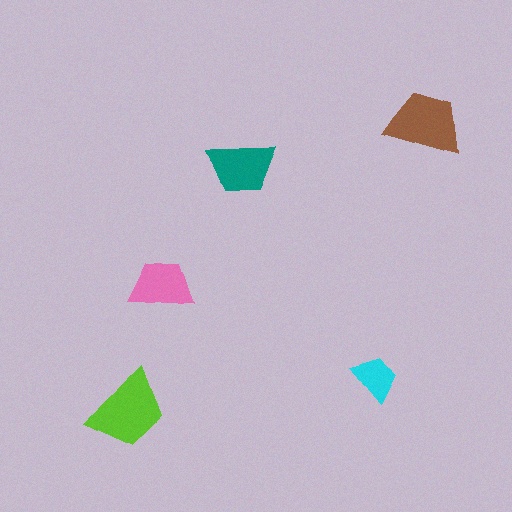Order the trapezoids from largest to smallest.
the lime one, the brown one, the teal one, the pink one, the cyan one.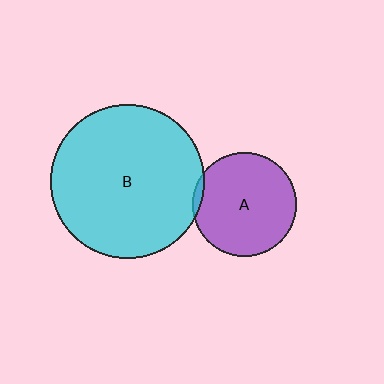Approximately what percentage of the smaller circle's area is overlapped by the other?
Approximately 5%.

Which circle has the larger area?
Circle B (cyan).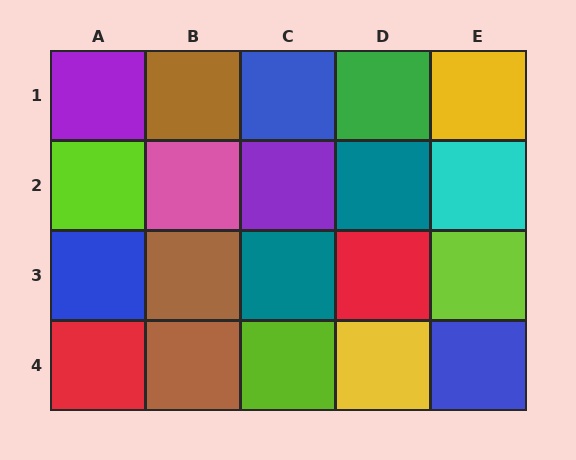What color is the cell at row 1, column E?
Yellow.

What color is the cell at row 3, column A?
Blue.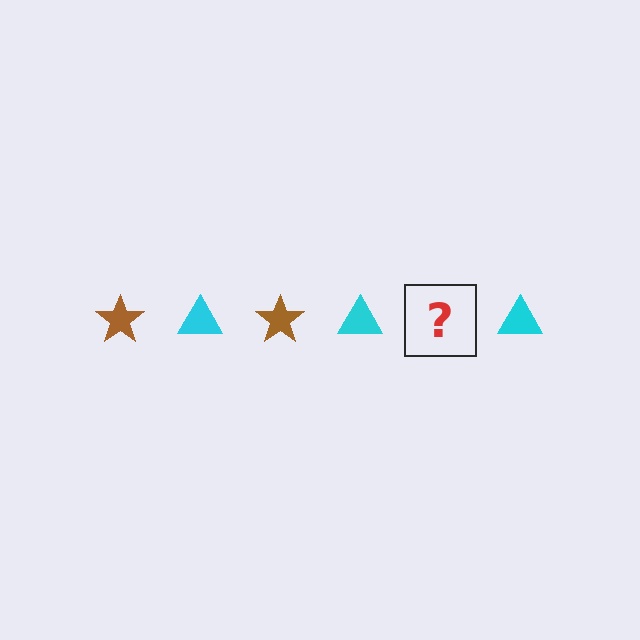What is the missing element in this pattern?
The missing element is a brown star.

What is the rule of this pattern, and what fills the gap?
The rule is that the pattern alternates between brown star and cyan triangle. The gap should be filled with a brown star.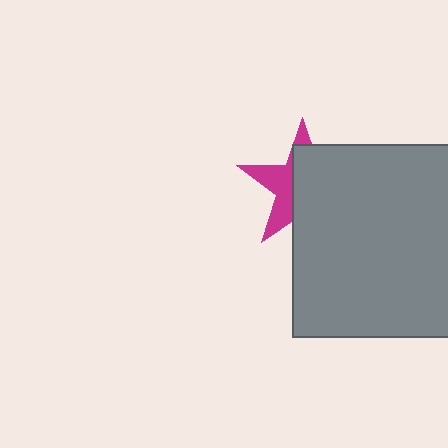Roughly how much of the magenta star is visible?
A small part of it is visible (roughly 38%).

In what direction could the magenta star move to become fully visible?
The magenta star could move left. That would shift it out from behind the gray rectangle entirely.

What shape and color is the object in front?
The object in front is a gray rectangle.